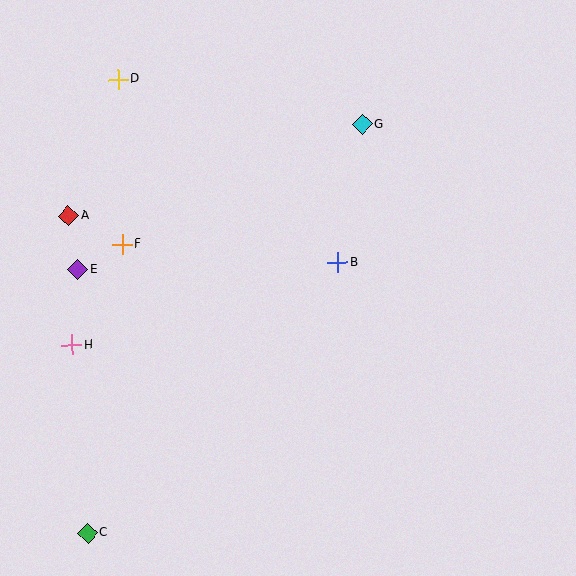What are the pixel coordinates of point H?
Point H is at (72, 345).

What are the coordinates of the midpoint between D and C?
The midpoint between D and C is at (103, 306).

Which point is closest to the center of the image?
Point B at (338, 263) is closest to the center.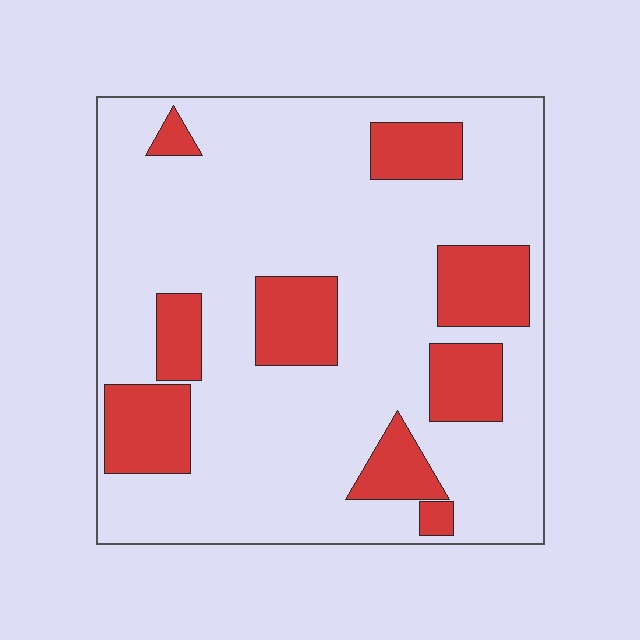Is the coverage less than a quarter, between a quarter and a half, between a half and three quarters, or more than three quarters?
Less than a quarter.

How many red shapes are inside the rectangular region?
9.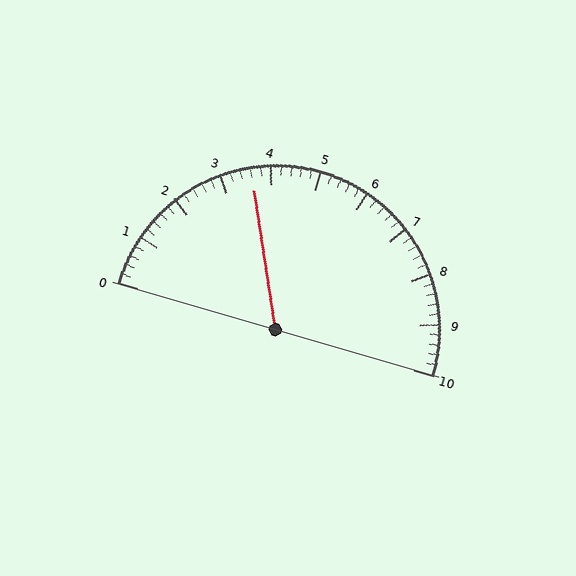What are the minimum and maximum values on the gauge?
The gauge ranges from 0 to 10.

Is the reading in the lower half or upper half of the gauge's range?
The reading is in the lower half of the range (0 to 10).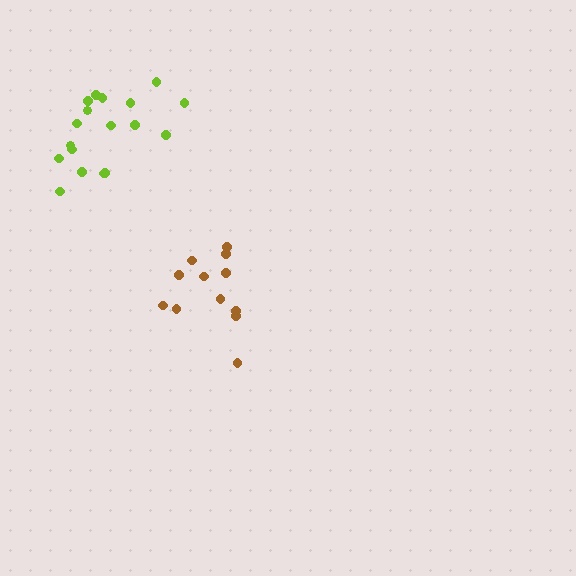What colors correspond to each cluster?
The clusters are colored: lime, brown.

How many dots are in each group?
Group 1: 18 dots, Group 2: 12 dots (30 total).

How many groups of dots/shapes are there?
There are 2 groups.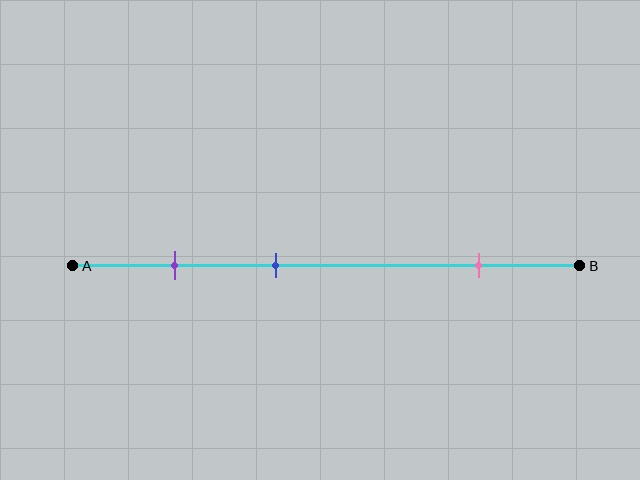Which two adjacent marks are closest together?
The purple and blue marks are the closest adjacent pair.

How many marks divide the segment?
There are 3 marks dividing the segment.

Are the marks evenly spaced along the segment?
No, the marks are not evenly spaced.